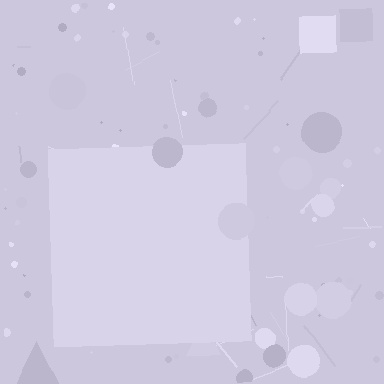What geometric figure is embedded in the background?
A square is embedded in the background.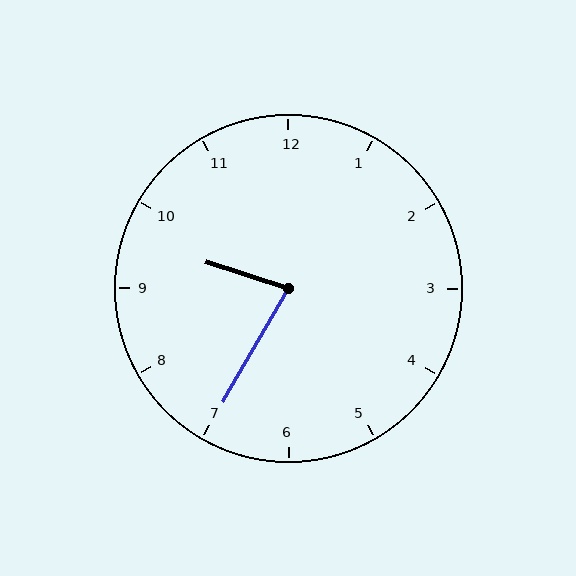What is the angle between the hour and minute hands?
Approximately 78 degrees.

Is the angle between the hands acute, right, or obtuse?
It is acute.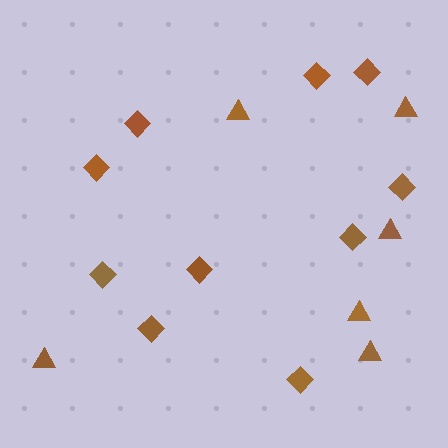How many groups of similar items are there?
There are 2 groups: one group of triangles (6) and one group of diamonds (10).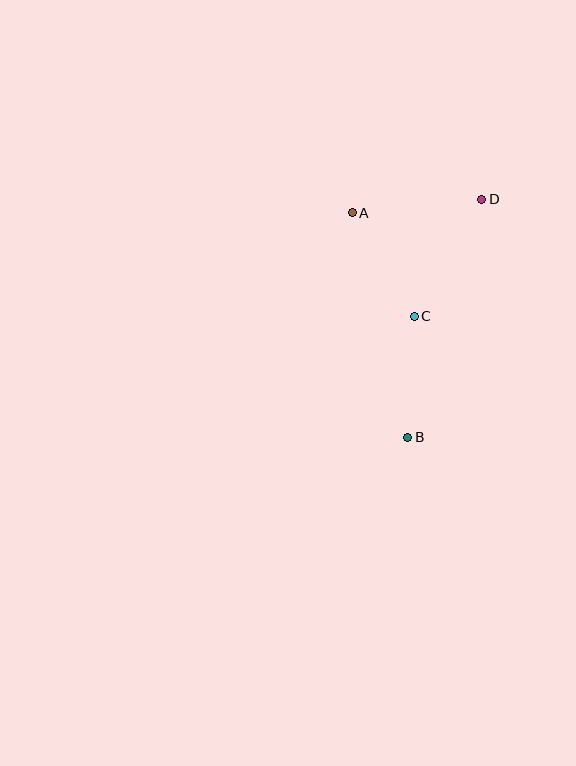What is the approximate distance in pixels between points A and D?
The distance between A and D is approximately 131 pixels.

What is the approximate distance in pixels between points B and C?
The distance between B and C is approximately 121 pixels.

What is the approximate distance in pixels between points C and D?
The distance between C and D is approximately 135 pixels.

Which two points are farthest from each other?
Points B and D are farthest from each other.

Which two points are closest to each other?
Points A and C are closest to each other.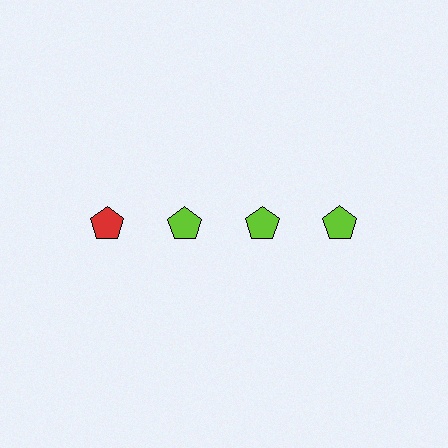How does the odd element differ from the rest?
It has a different color: red instead of lime.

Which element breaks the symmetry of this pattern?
The red pentagon in the top row, leftmost column breaks the symmetry. All other shapes are lime pentagons.